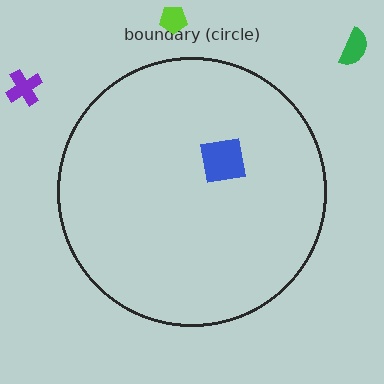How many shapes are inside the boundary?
1 inside, 3 outside.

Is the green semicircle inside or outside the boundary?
Outside.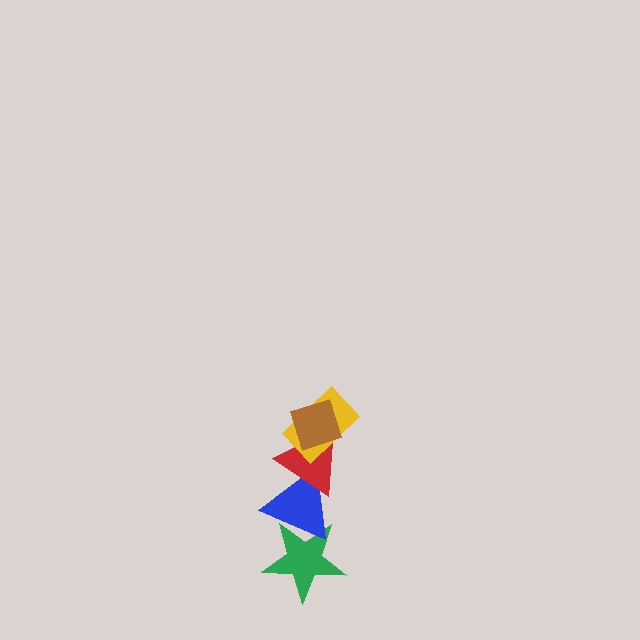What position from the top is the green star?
The green star is 5th from the top.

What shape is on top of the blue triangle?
The red triangle is on top of the blue triangle.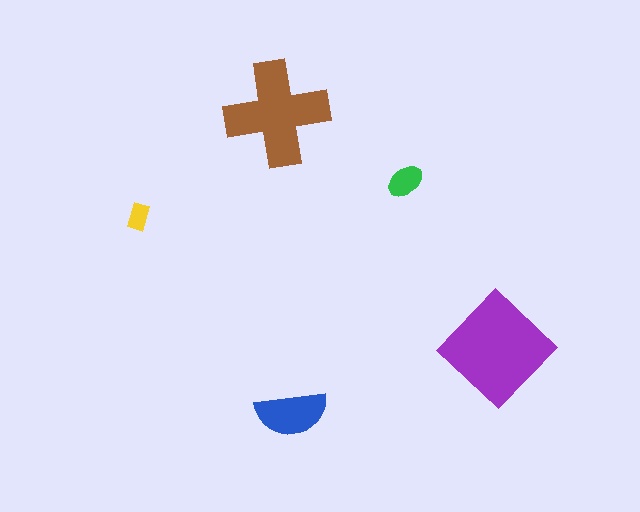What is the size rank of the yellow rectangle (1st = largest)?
5th.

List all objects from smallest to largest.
The yellow rectangle, the green ellipse, the blue semicircle, the brown cross, the purple diamond.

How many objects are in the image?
There are 5 objects in the image.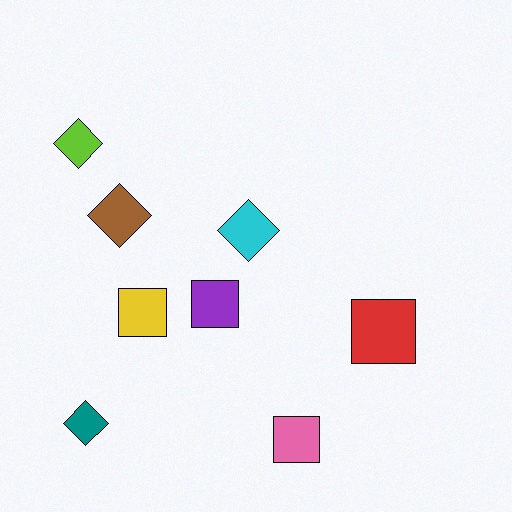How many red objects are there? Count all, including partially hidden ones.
There is 1 red object.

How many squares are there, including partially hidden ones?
There are 4 squares.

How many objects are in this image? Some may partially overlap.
There are 8 objects.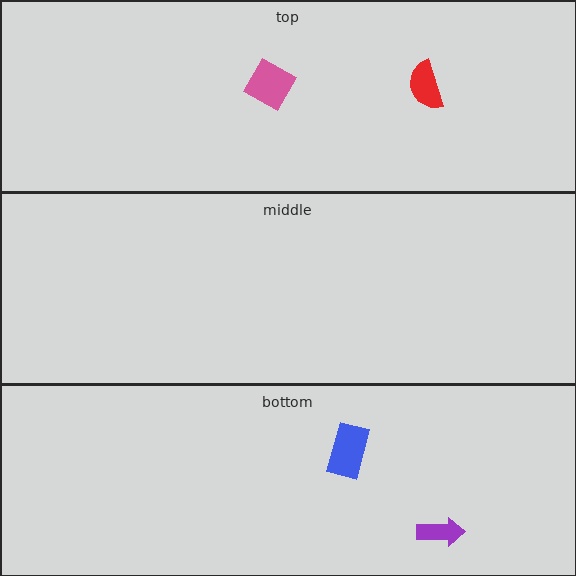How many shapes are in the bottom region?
2.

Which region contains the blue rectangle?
The bottom region.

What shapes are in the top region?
The pink square, the red semicircle.